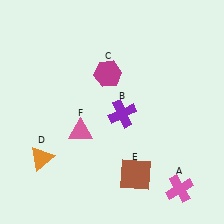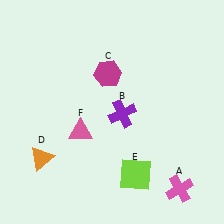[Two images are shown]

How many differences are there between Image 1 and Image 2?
There is 1 difference between the two images.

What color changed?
The square (E) changed from brown in Image 1 to lime in Image 2.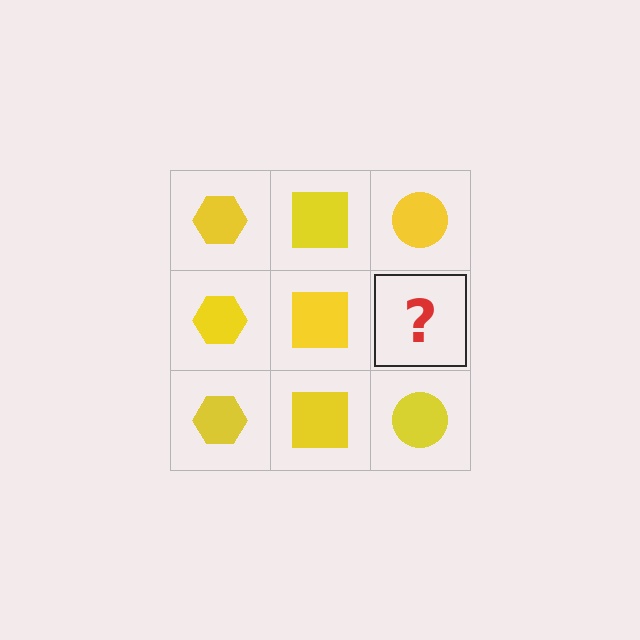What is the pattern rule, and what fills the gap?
The rule is that each column has a consistent shape. The gap should be filled with a yellow circle.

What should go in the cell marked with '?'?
The missing cell should contain a yellow circle.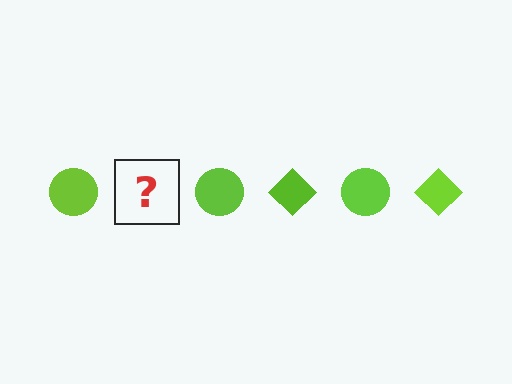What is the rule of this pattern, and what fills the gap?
The rule is that the pattern cycles through circle, diamond shapes in lime. The gap should be filled with a lime diamond.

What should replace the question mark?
The question mark should be replaced with a lime diamond.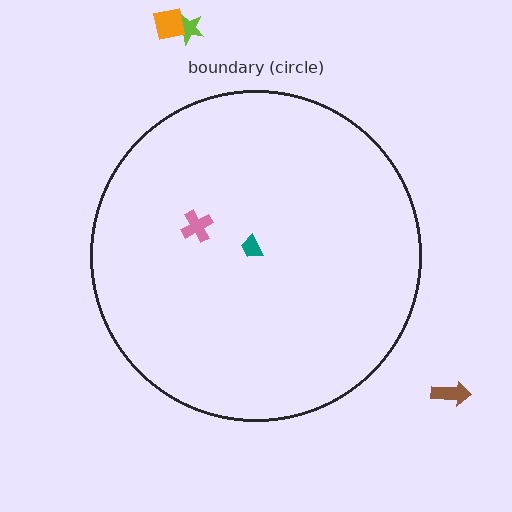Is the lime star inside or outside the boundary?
Outside.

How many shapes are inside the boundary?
2 inside, 3 outside.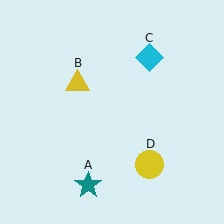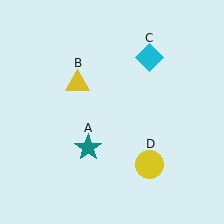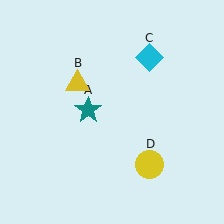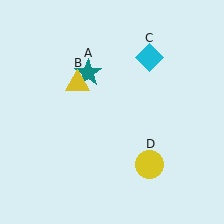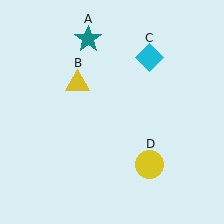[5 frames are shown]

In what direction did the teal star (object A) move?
The teal star (object A) moved up.